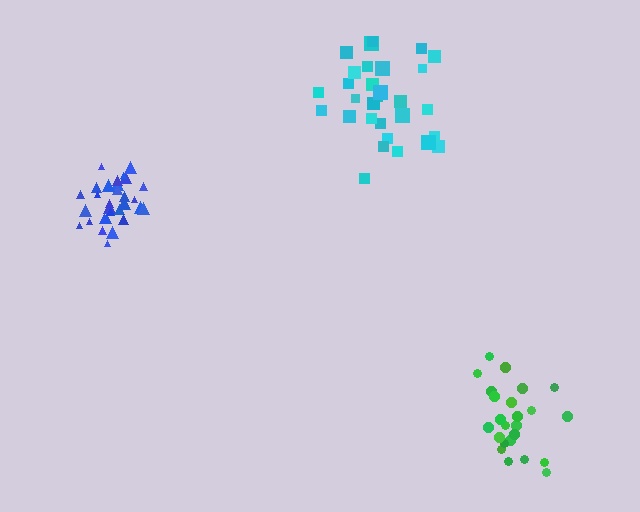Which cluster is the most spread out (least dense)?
Green.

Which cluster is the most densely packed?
Blue.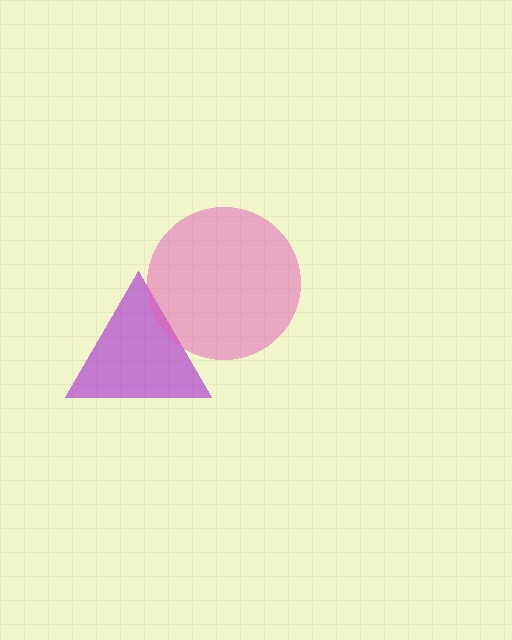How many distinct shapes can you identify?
There are 2 distinct shapes: a purple triangle, a pink circle.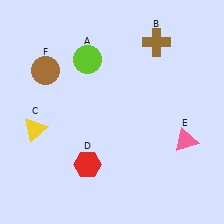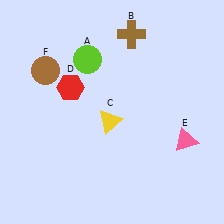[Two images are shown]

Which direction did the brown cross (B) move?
The brown cross (B) moved left.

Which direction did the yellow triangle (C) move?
The yellow triangle (C) moved right.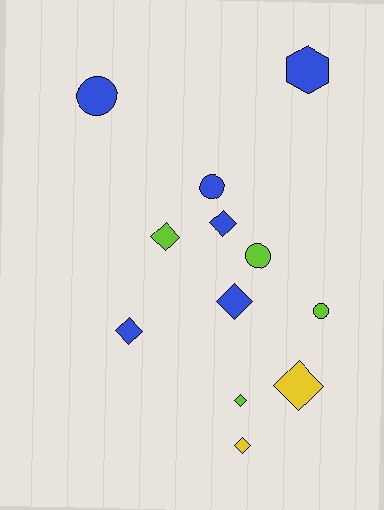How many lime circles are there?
There are 2 lime circles.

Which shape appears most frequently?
Diamond, with 7 objects.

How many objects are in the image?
There are 12 objects.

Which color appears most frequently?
Blue, with 6 objects.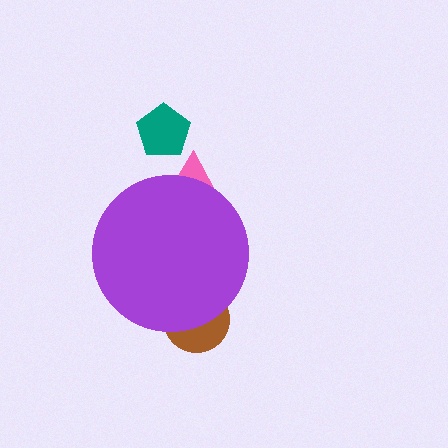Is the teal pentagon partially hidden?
No, the teal pentagon is fully visible.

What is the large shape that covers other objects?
A purple circle.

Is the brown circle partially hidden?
Yes, the brown circle is partially hidden behind the purple circle.